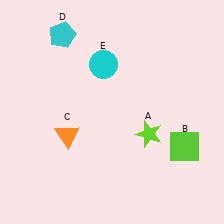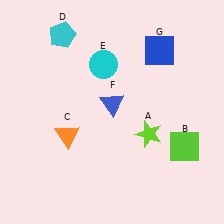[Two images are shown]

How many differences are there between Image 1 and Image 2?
There are 2 differences between the two images.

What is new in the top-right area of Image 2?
A blue triangle (F) was added in the top-right area of Image 2.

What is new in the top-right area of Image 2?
A blue square (G) was added in the top-right area of Image 2.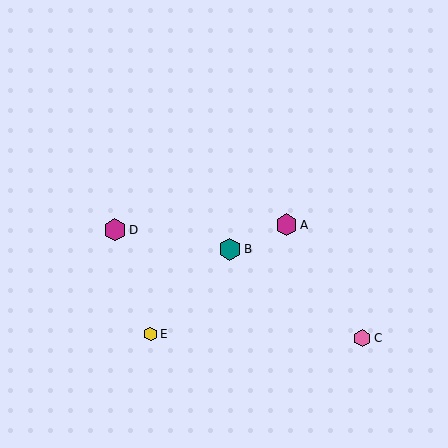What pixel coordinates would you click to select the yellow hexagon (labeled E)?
Click at (151, 334) to select the yellow hexagon E.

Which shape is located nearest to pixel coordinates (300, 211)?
The magenta hexagon (labeled A) at (286, 225) is nearest to that location.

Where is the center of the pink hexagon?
The center of the pink hexagon is at (362, 338).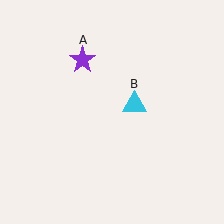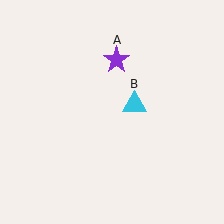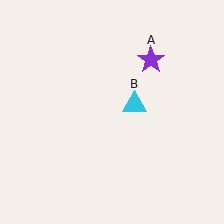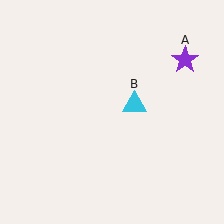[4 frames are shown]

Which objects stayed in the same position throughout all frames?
Cyan triangle (object B) remained stationary.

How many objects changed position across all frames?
1 object changed position: purple star (object A).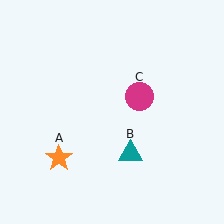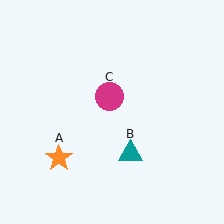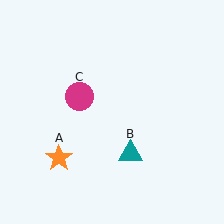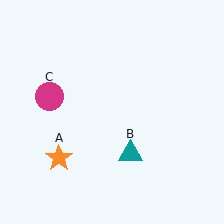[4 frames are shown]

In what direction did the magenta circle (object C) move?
The magenta circle (object C) moved left.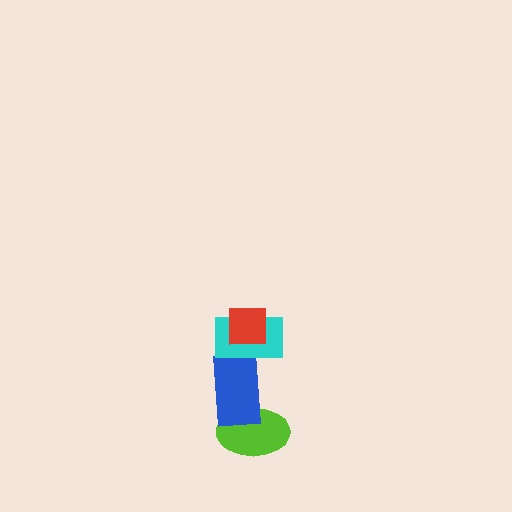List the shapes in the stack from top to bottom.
From top to bottom: the red square, the cyan rectangle, the blue rectangle, the lime ellipse.